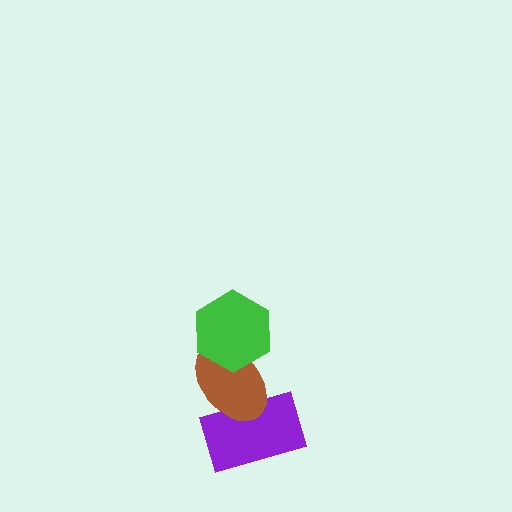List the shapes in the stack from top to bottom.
From top to bottom: the green hexagon, the brown ellipse, the purple rectangle.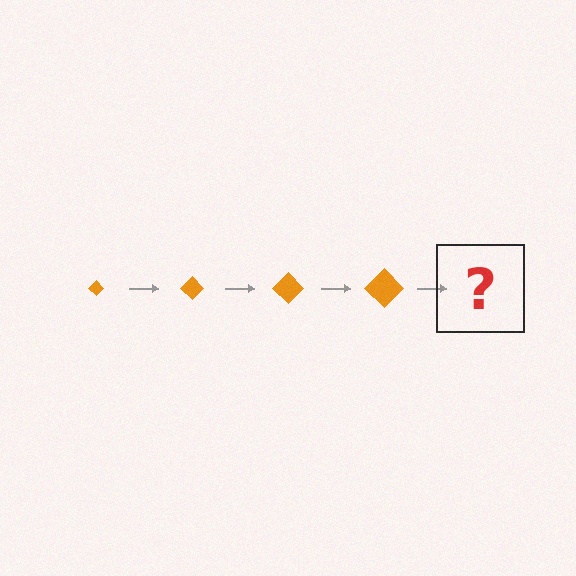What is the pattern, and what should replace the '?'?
The pattern is that the diamond gets progressively larger each step. The '?' should be an orange diamond, larger than the previous one.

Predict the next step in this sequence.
The next step is an orange diamond, larger than the previous one.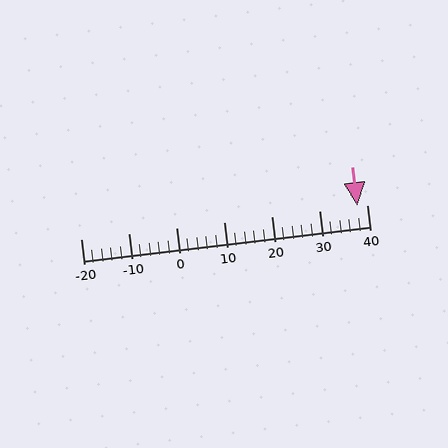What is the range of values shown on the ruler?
The ruler shows values from -20 to 40.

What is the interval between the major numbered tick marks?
The major tick marks are spaced 10 units apart.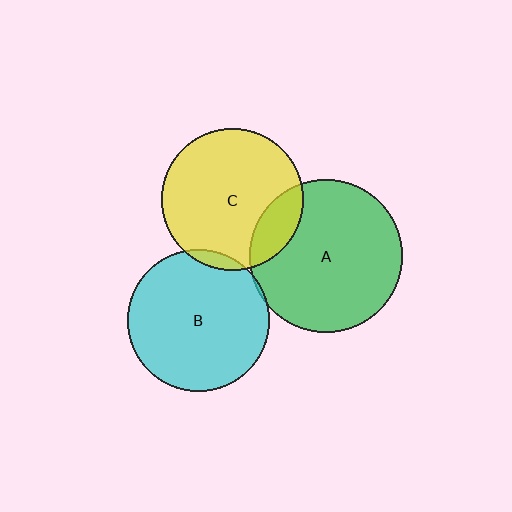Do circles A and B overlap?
Yes.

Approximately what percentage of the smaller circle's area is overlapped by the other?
Approximately 5%.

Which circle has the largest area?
Circle A (green).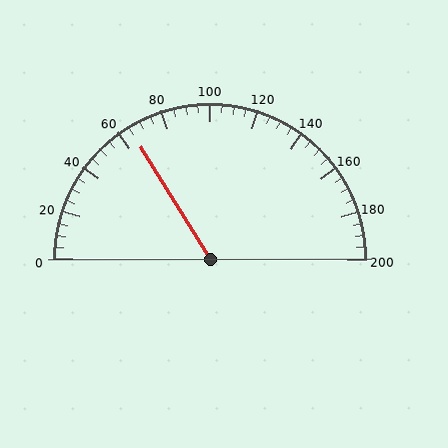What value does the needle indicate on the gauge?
The needle indicates approximately 65.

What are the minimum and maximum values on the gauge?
The gauge ranges from 0 to 200.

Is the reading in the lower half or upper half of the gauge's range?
The reading is in the lower half of the range (0 to 200).